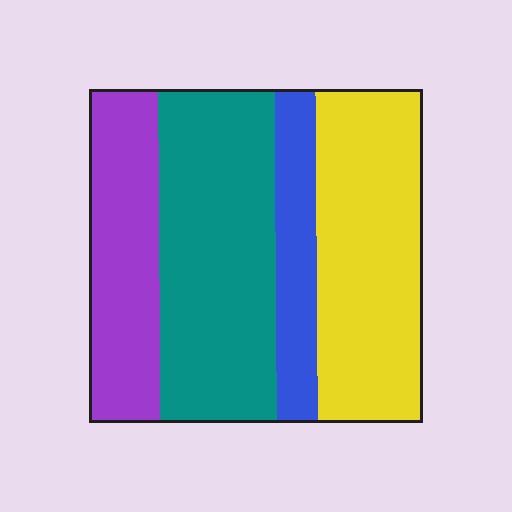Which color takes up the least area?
Blue, at roughly 10%.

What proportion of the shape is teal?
Teal takes up about one third (1/3) of the shape.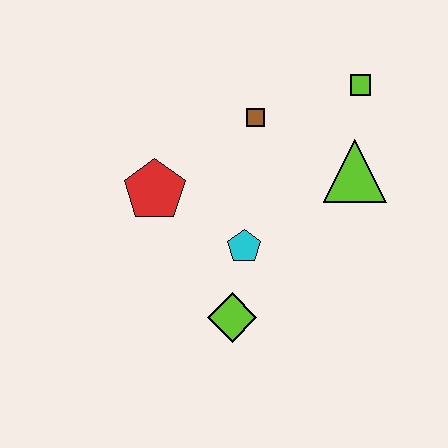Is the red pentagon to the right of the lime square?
No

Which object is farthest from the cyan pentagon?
The lime square is farthest from the cyan pentagon.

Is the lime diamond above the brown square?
No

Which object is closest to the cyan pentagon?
The lime diamond is closest to the cyan pentagon.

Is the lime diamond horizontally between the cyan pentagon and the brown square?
No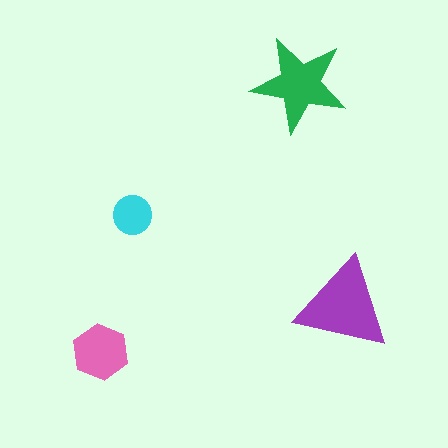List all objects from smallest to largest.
The cyan circle, the pink hexagon, the green star, the purple triangle.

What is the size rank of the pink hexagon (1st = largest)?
3rd.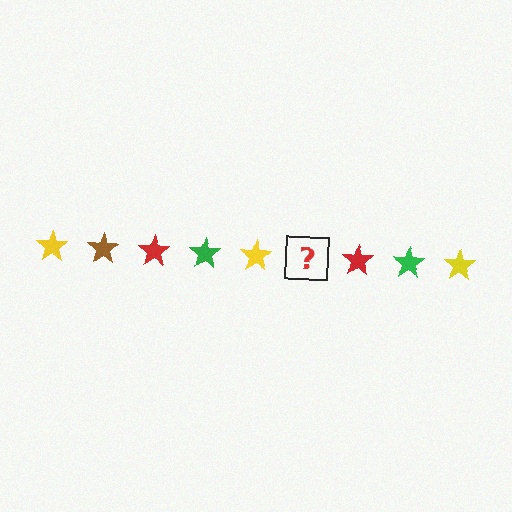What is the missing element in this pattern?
The missing element is a brown star.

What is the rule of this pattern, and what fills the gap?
The rule is that the pattern cycles through yellow, brown, red, green stars. The gap should be filled with a brown star.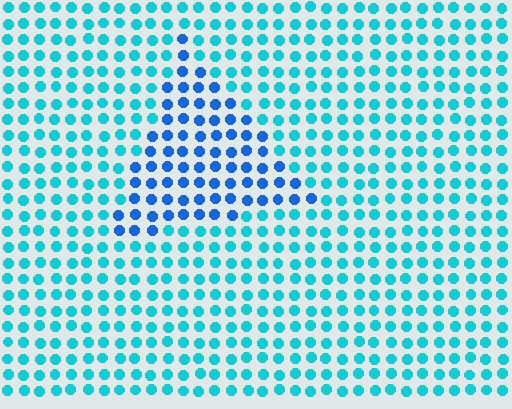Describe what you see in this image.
The image is filled with small cyan elements in a uniform arrangement. A triangle-shaped region is visible where the elements are tinted to a slightly different hue, forming a subtle color boundary.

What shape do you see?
I see a triangle.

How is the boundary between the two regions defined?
The boundary is defined purely by a slight shift in hue (about 33 degrees). Spacing, size, and orientation are identical on both sides.